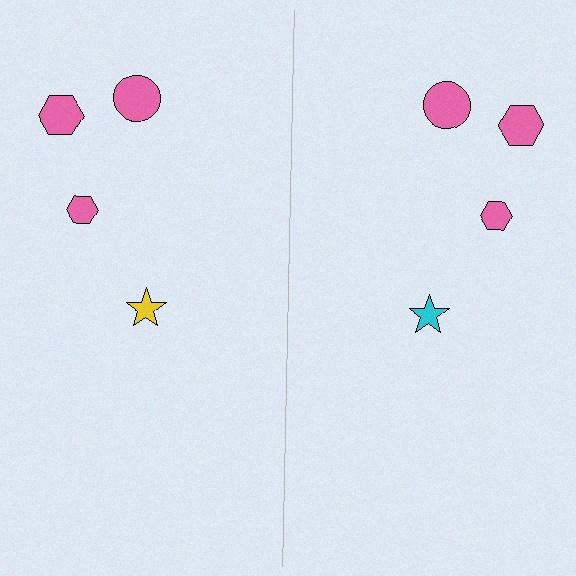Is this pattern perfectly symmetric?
No, the pattern is not perfectly symmetric. The cyan star on the right side breaks the symmetry — its mirror counterpart is yellow.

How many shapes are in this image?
There are 8 shapes in this image.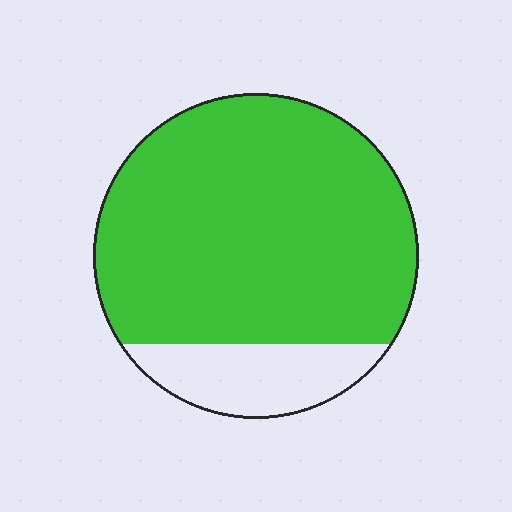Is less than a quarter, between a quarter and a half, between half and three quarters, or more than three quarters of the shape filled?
More than three quarters.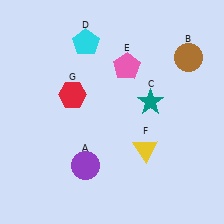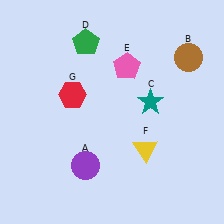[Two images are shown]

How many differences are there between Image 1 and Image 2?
There is 1 difference between the two images.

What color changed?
The pentagon (D) changed from cyan in Image 1 to green in Image 2.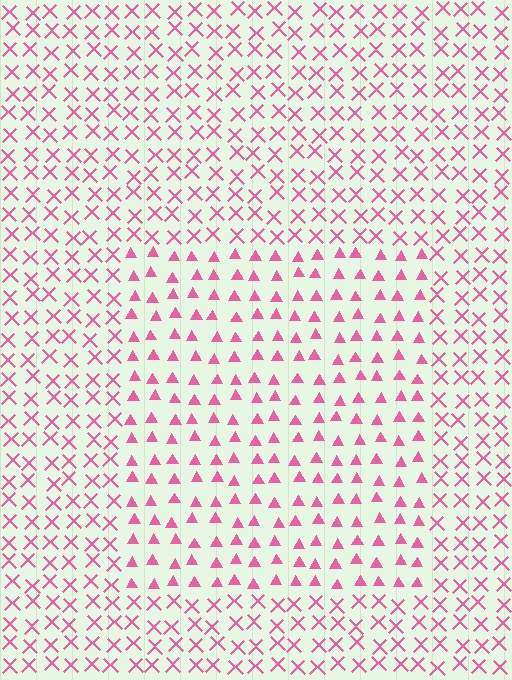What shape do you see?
I see a rectangle.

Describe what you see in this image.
The image is filled with small pink elements arranged in a uniform grid. A rectangle-shaped region contains triangles, while the surrounding area contains X marks. The boundary is defined purely by the change in element shape.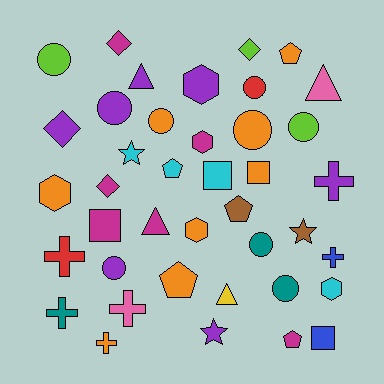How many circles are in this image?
There are 9 circles.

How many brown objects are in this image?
There are 2 brown objects.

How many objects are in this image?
There are 40 objects.